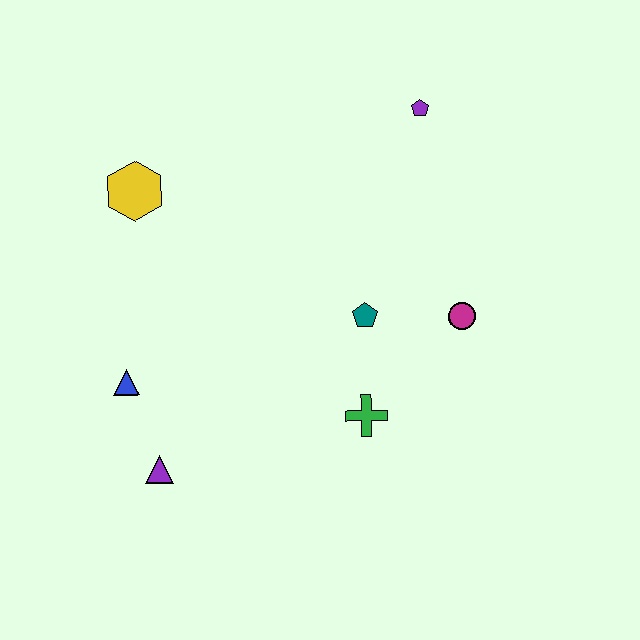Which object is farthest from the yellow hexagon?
The magenta circle is farthest from the yellow hexagon.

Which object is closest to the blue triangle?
The purple triangle is closest to the blue triangle.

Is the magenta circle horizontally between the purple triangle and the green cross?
No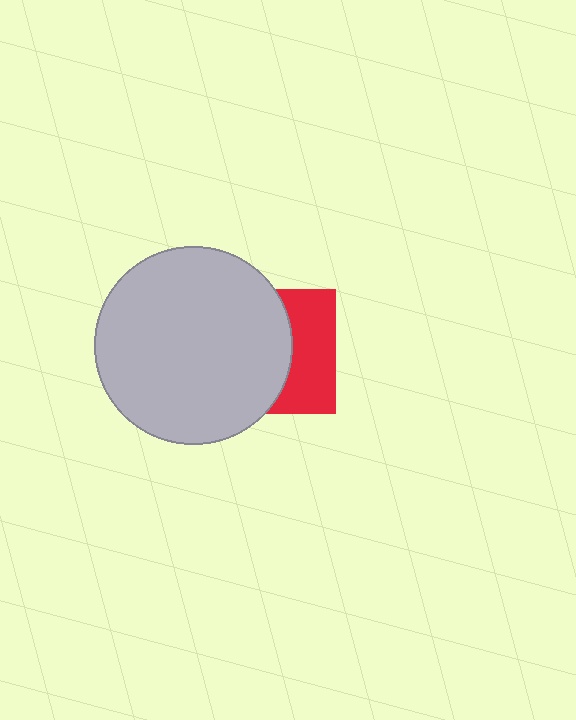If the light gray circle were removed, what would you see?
You would see the complete red square.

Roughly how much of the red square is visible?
A small part of it is visible (roughly 40%).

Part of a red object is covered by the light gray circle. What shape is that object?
It is a square.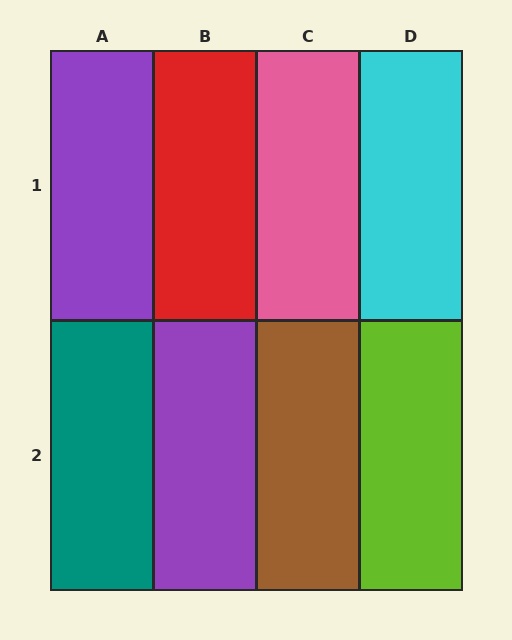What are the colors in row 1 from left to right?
Purple, red, pink, cyan.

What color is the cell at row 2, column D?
Lime.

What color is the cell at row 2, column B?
Purple.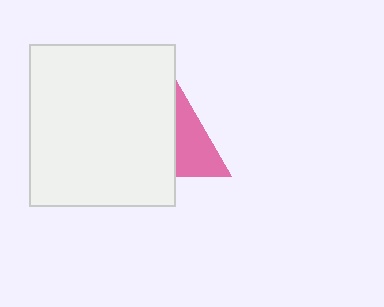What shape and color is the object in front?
The object in front is a white rectangle.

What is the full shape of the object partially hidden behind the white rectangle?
The partially hidden object is a pink triangle.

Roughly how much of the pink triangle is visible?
A small part of it is visible (roughly 44%).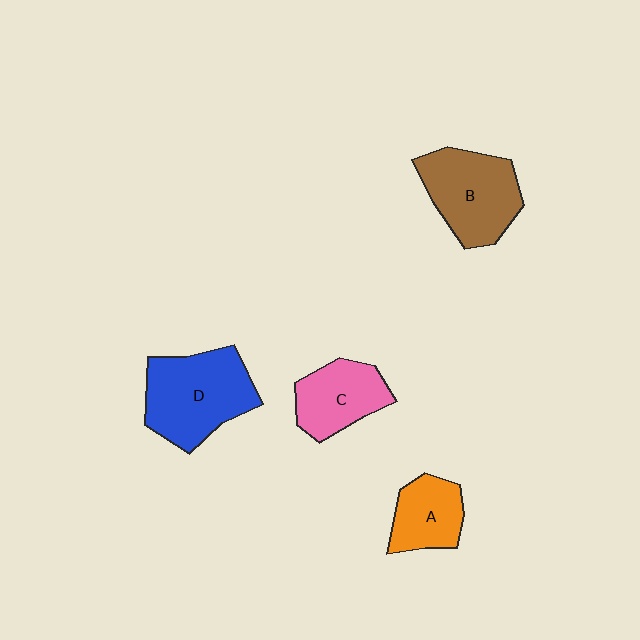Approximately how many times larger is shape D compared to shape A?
Approximately 1.8 times.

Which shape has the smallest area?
Shape A (orange).